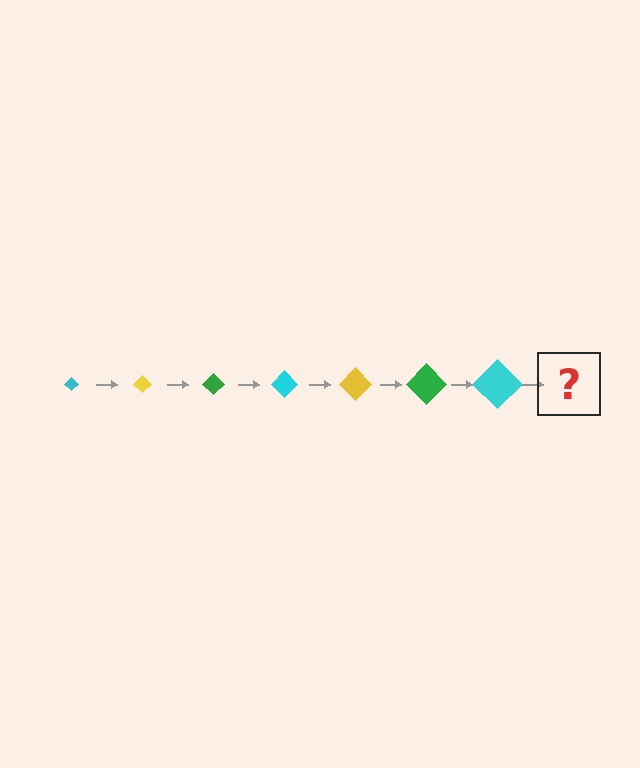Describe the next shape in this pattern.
It should be a yellow diamond, larger than the previous one.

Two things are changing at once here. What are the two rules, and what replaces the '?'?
The two rules are that the diamond grows larger each step and the color cycles through cyan, yellow, and green. The '?' should be a yellow diamond, larger than the previous one.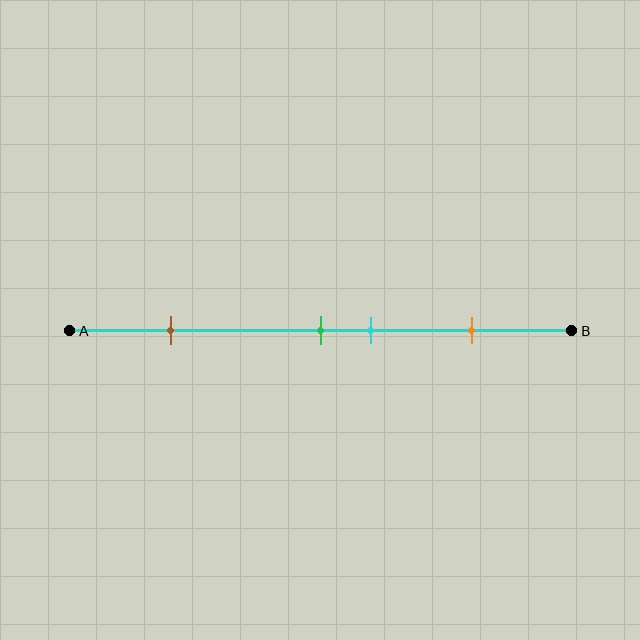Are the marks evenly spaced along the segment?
No, the marks are not evenly spaced.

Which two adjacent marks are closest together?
The green and cyan marks are the closest adjacent pair.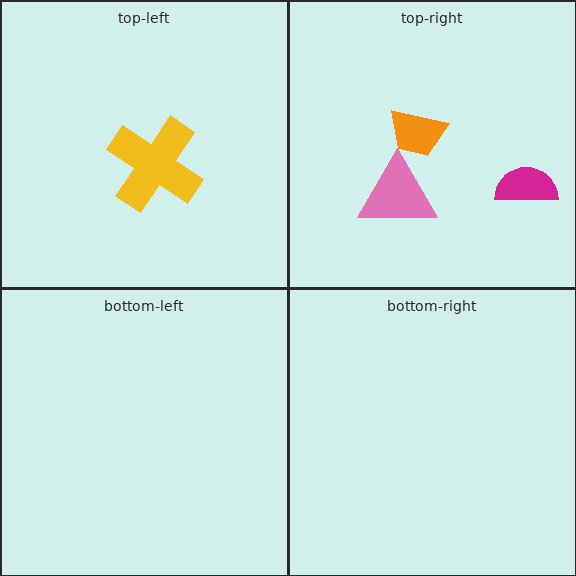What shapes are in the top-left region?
The yellow cross.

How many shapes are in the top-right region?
3.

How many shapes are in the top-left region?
1.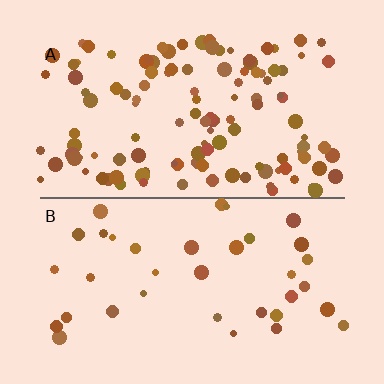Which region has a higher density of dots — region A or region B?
A (the top).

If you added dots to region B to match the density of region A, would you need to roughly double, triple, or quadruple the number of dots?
Approximately triple.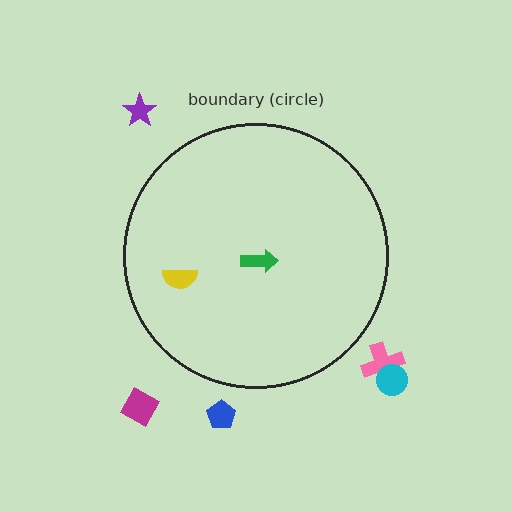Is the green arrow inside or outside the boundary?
Inside.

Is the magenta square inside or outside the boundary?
Outside.